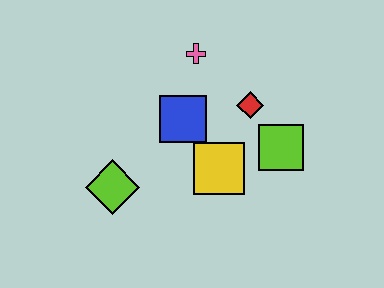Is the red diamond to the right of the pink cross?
Yes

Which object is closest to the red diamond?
The lime square is closest to the red diamond.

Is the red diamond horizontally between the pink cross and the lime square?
Yes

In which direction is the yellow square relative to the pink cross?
The yellow square is below the pink cross.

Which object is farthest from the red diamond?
The lime diamond is farthest from the red diamond.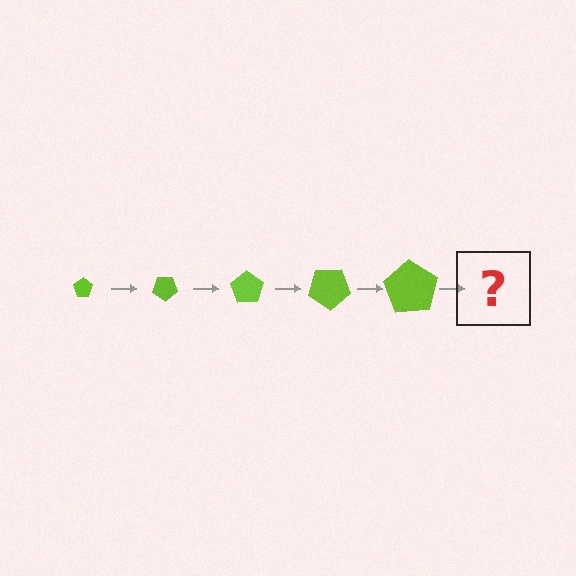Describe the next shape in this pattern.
It should be a pentagon, larger than the previous one and rotated 175 degrees from the start.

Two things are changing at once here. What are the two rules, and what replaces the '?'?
The two rules are that the pentagon grows larger each step and it rotates 35 degrees each step. The '?' should be a pentagon, larger than the previous one and rotated 175 degrees from the start.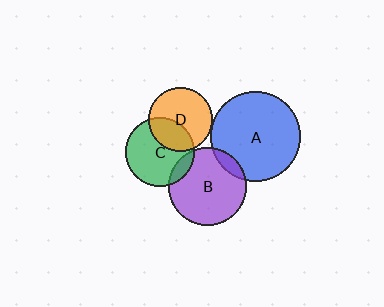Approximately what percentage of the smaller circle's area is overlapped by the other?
Approximately 35%.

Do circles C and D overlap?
Yes.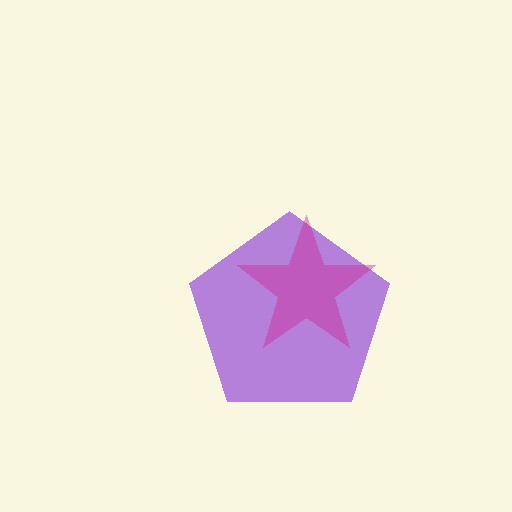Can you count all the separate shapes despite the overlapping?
Yes, there are 2 separate shapes.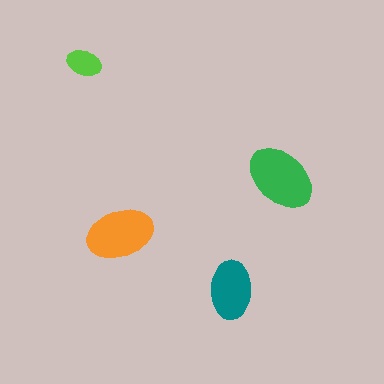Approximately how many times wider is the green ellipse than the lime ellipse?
About 2 times wider.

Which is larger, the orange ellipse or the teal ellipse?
The orange one.